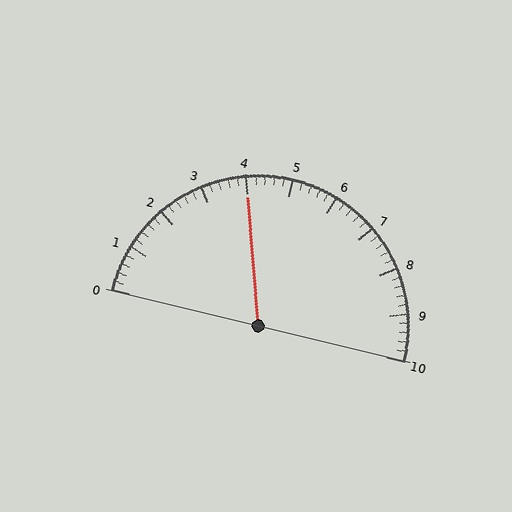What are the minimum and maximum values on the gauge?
The gauge ranges from 0 to 10.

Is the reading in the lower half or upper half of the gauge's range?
The reading is in the lower half of the range (0 to 10).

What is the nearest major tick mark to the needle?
The nearest major tick mark is 4.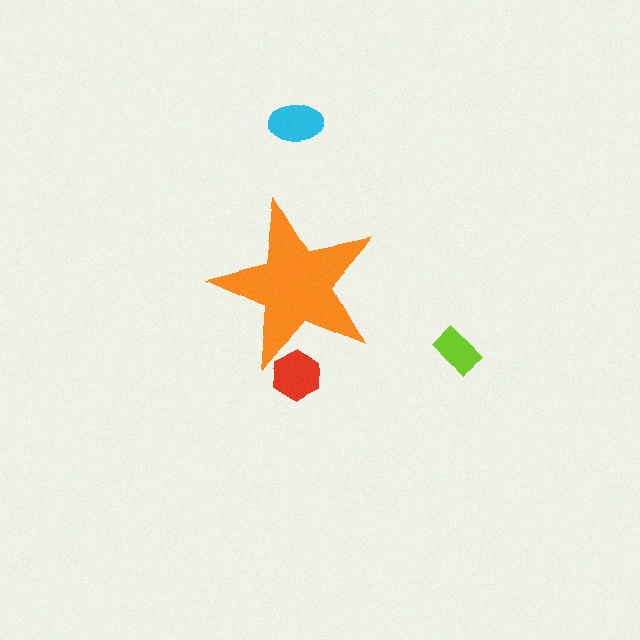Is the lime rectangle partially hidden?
No, the lime rectangle is fully visible.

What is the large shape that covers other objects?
An orange star.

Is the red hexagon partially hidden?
Yes, the red hexagon is partially hidden behind the orange star.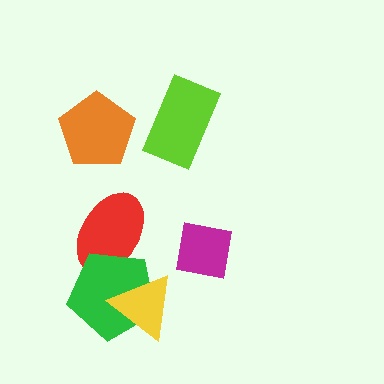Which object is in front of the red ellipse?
The green pentagon is in front of the red ellipse.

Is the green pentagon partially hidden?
Yes, it is partially covered by another shape.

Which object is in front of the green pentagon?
The yellow triangle is in front of the green pentagon.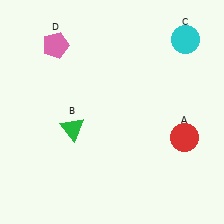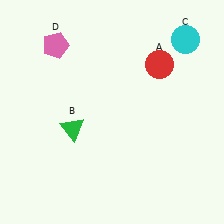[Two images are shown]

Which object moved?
The red circle (A) moved up.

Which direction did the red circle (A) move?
The red circle (A) moved up.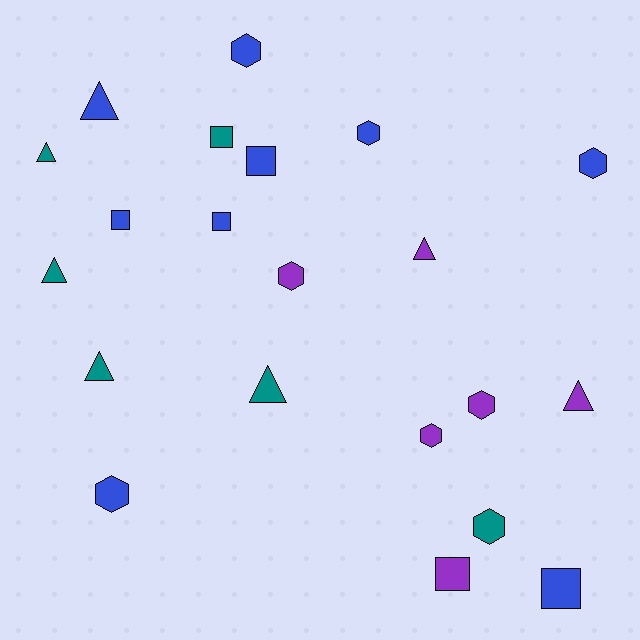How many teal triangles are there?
There are 4 teal triangles.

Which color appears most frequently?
Blue, with 9 objects.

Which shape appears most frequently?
Hexagon, with 8 objects.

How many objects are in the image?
There are 21 objects.